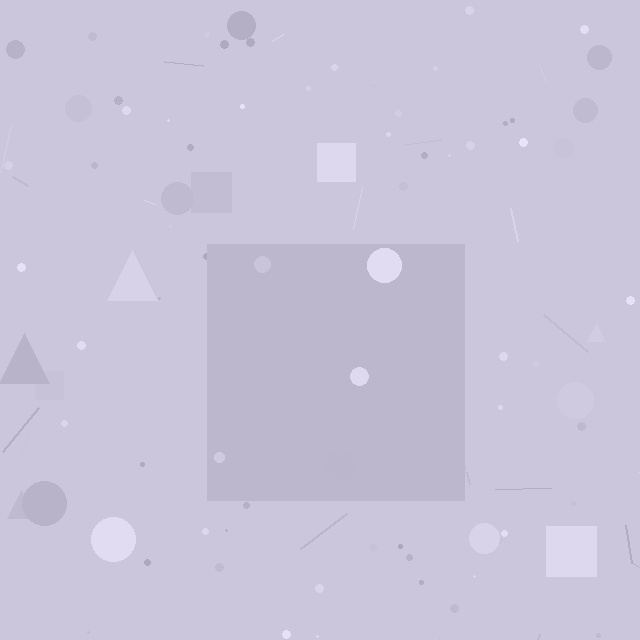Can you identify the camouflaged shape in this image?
The camouflaged shape is a square.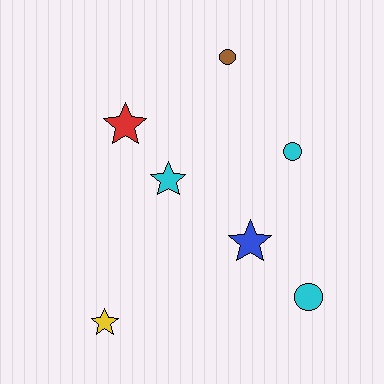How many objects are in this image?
There are 7 objects.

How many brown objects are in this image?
There is 1 brown object.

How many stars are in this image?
There are 4 stars.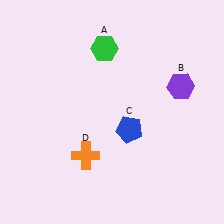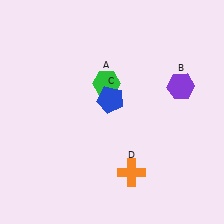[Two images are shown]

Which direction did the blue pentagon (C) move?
The blue pentagon (C) moved up.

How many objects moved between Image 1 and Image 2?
3 objects moved between the two images.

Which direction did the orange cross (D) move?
The orange cross (D) moved right.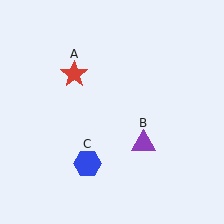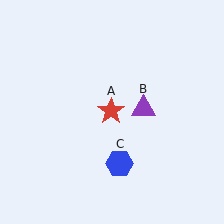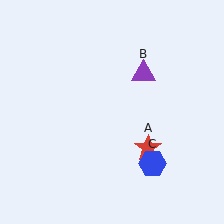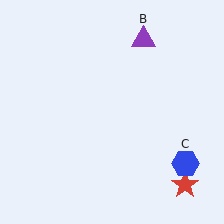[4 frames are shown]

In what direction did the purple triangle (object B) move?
The purple triangle (object B) moved up.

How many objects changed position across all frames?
3 objects changed position: red star (object A), purple triangle (object B), blue hexagon (object C).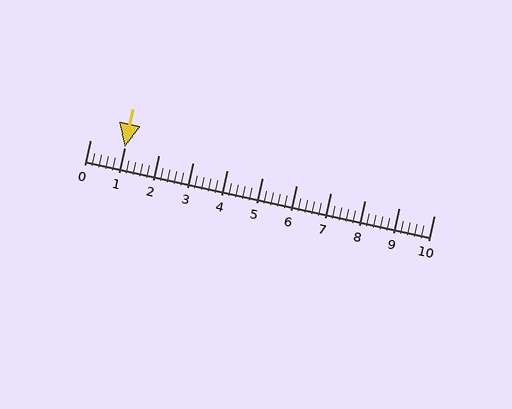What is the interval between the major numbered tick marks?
The major tick marks are spaced 1 units apart.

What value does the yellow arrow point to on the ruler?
The yellow arrow points to approximately 1.0.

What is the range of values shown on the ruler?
The ruler shows values from 0 to 10.